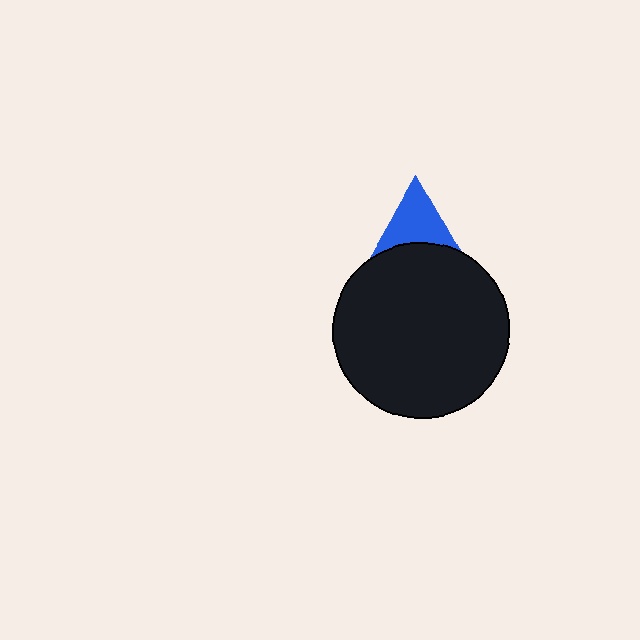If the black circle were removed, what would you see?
You would see the complete blue triangle.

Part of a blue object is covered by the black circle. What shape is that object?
It is a triangle.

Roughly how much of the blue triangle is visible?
A small part of it is visible (roughly 40%).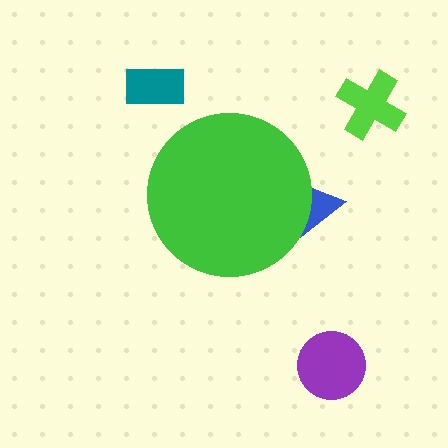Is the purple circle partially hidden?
No, the purple circle is fully visible.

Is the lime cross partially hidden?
No, the lime cross is fully visible.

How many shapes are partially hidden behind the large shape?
1 shape is partially hidden.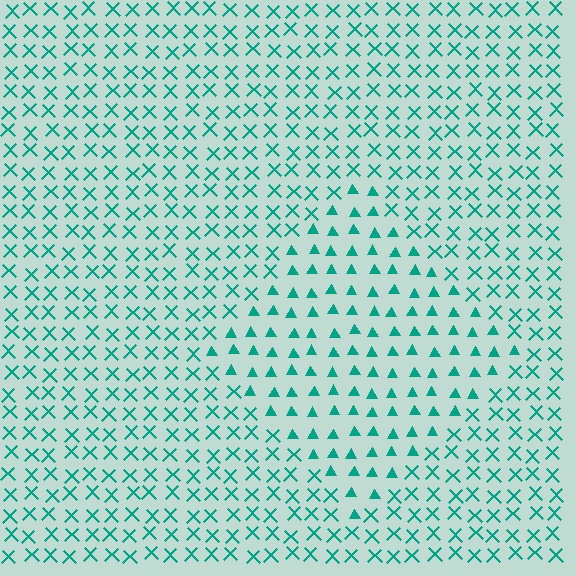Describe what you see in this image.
The image is filled with small teal elements arranged in a uniform grid. A diamond-shaped region contains triangles, while the surrounding area contains X marks. The boundary is defined purely by the change in element shape.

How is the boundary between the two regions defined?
The boundary is defined by a change in element shape: triangles inside vs. X marks outside. All elements share the same color and spacing.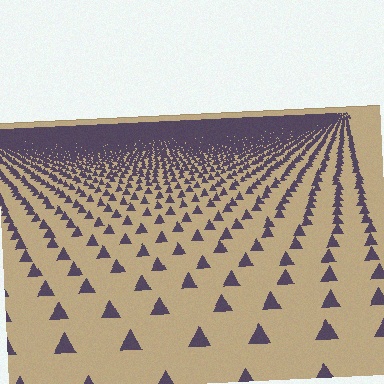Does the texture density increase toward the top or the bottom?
Density increases toward the top.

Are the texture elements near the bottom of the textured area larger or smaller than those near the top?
Larger. Near the bottom, elements are closer to the viewer and appear at a bigger on-screen size.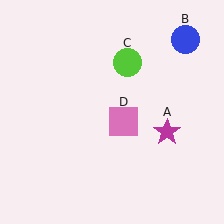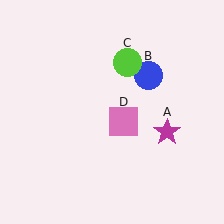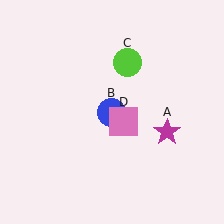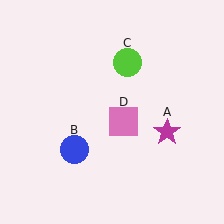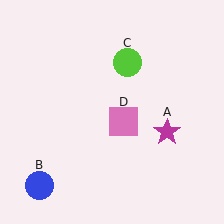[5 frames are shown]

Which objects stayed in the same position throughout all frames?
Magenta star (object A) and lime circle (object C) and pink square (object D) remained stationary.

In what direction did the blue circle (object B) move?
The blue circle (object B) moved down and to the left.